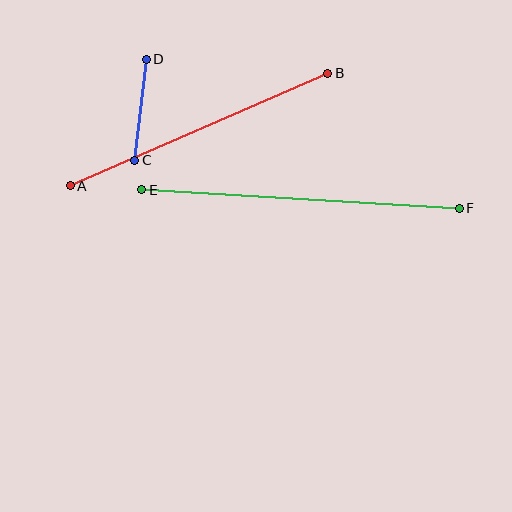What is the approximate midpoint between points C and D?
The midpoint is at approximately (141, 110) pixels.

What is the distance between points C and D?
The distance is approximately 102 pixels.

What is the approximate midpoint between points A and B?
The midpoint is at approximately (199, 129) pixels.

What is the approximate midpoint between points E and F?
The midpoint is at approximately (301, 199) pixels.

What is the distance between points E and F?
The distance is approximately 318 pixels.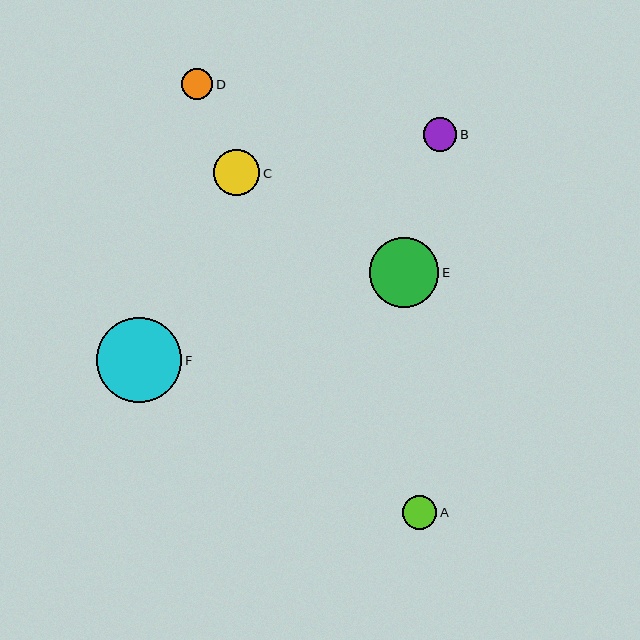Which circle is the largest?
Circle F is the largest with a size of approximately 85 pixels.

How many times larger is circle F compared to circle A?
Circle F is approximately 2.5 times the size of circle A.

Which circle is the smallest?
Circle D is the smallest with a size of approximately 31 pixels.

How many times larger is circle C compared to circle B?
Circle C is approximately 1.4 times the size of circle B.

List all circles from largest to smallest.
From largest to smallest: F, E, C, A, B, D.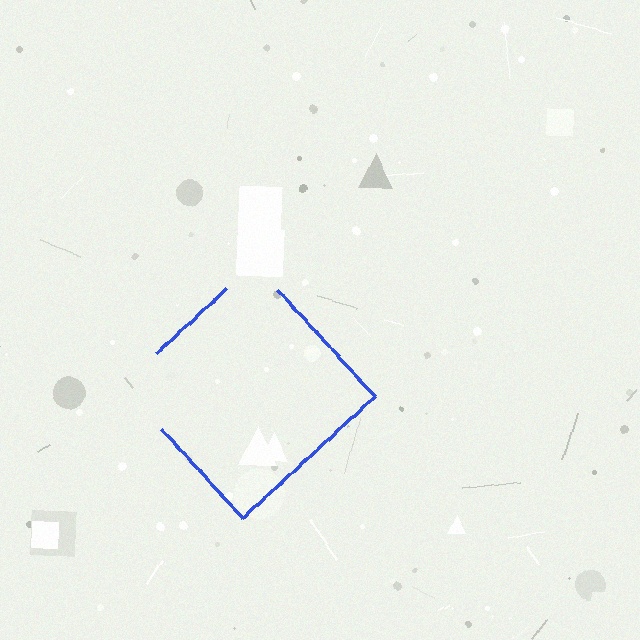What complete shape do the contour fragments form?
The contour fragments form a diamond.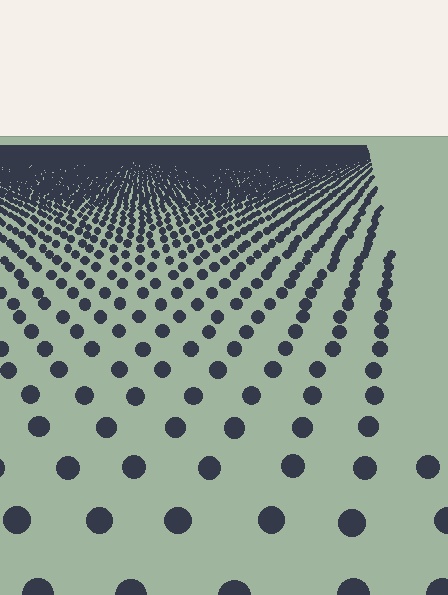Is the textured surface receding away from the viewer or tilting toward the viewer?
The surface is receding away from the viewer. Texture elements get smaller and denser toward the top.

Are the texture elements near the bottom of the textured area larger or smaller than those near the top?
Larger. Near the bottom, elements are closer to the viewer and appear at a bigger on-screen size.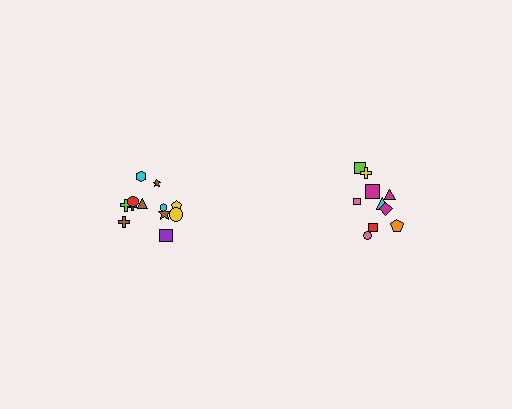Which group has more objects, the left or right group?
The left group.